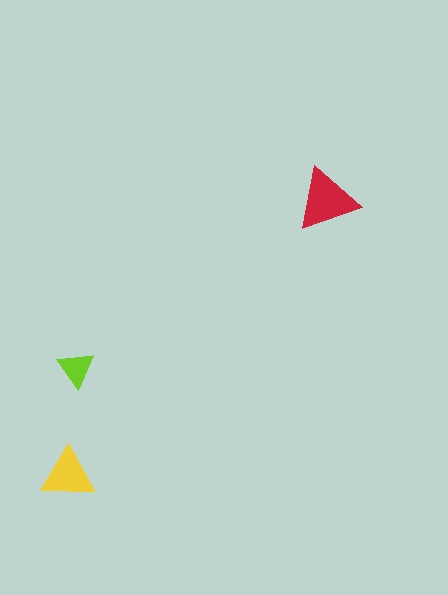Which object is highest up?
The red triangle is topmost.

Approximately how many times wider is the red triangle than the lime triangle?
About 1.5 times wider.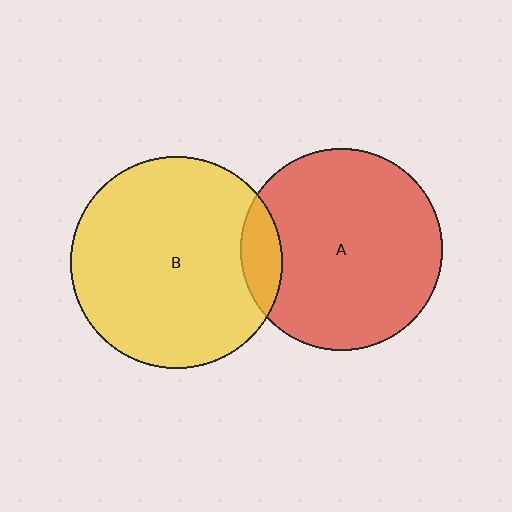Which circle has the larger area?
Circle B (yellow).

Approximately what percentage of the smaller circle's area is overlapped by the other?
Approximately 10%.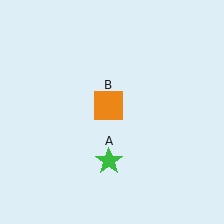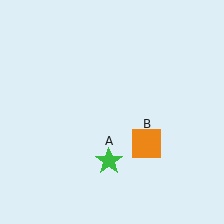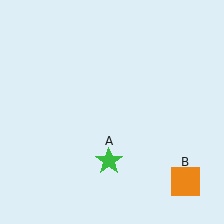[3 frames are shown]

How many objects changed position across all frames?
1 object changed position: orange square (object B).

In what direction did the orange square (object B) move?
The orange square (object B) moved down and to the right.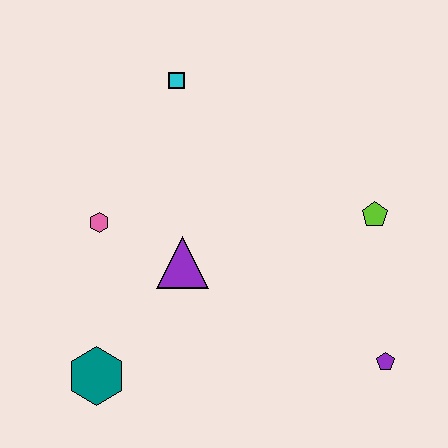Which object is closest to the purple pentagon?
The lime pentagon is closest to the purple pentagon.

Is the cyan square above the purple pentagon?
Yes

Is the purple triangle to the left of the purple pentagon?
Yes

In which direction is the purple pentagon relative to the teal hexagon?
The purple pentagon is to the right of the teal hexagon.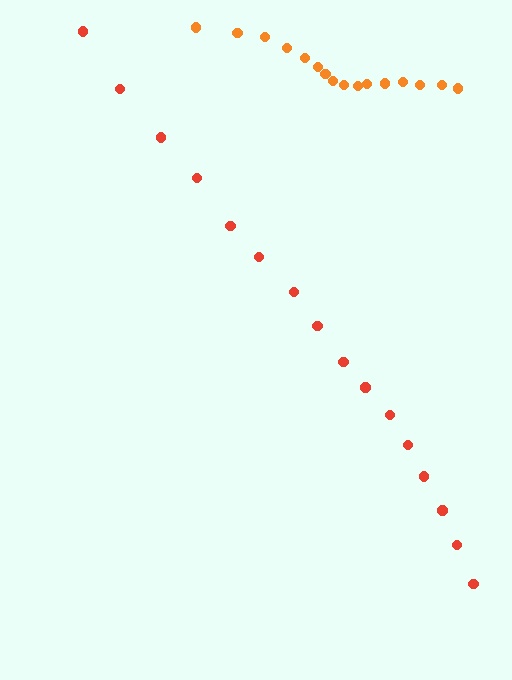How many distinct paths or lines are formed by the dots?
There are 2 distinct paths.